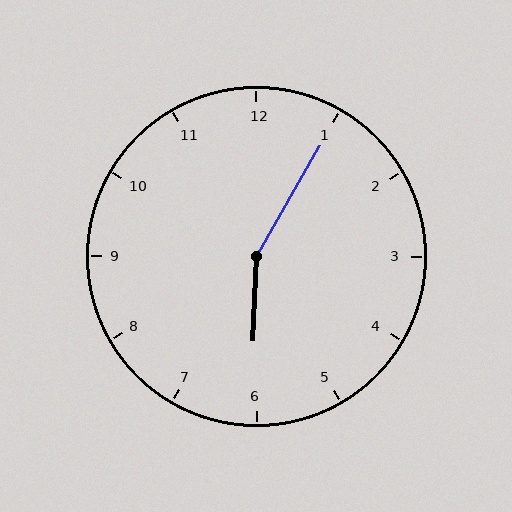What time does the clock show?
6:05.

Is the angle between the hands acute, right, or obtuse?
It is obtuse.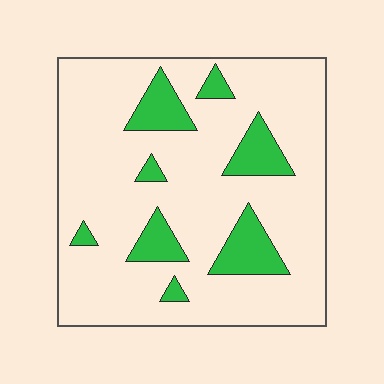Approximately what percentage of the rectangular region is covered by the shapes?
Approximately 15%.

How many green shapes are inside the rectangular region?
8.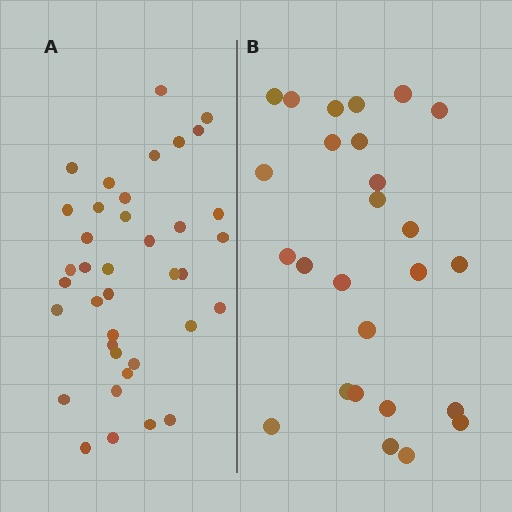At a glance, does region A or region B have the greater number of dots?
Region A (the left region) has more dots.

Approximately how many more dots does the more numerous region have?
Region A has roughly 12 or so more dots than region B.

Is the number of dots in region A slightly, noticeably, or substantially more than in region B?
Region A has substantially more. The ratio is roughly 1.5 to 1.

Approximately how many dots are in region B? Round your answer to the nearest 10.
About 30 dots. (The exact count is 26, which rounds to 30.)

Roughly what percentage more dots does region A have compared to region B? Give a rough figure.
About 45% more.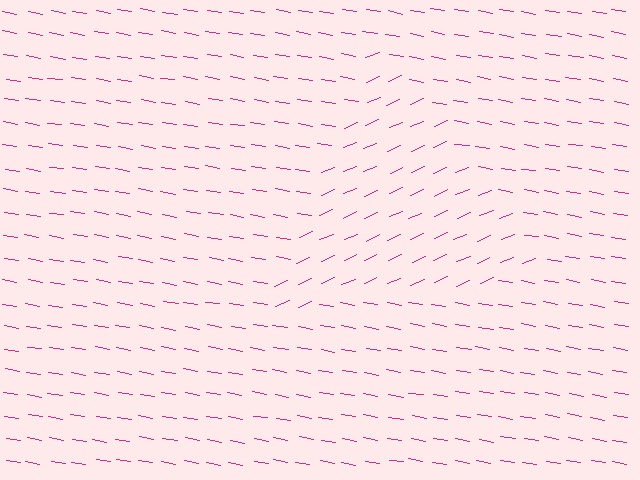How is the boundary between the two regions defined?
The boundary is defined purely by a change in line orientation (approximately 33 degrees difference). All lines are the same color and thickness.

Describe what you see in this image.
The image is filled with small magenta line segments. A triangle region in the image has lines oriented differently from the surrounding lines, creating a visible texture boundary.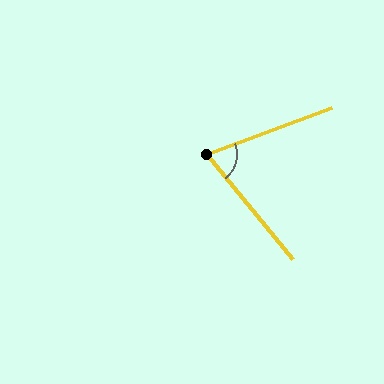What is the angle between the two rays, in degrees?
Approximately 71 degrees.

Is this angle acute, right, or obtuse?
It is acute.